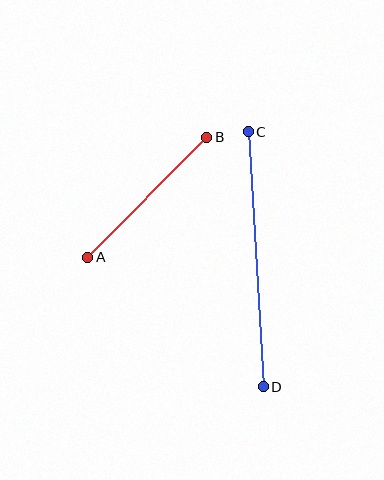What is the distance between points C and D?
The distance is approximately 255 pixels.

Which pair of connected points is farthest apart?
Points C and D are farthest apart.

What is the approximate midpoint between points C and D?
The midpoint is at approximately (256, 259) pixels.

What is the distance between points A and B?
The distance is approximately 169 pixels.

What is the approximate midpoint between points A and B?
The midpoint is at approximately (147, 197) pixels.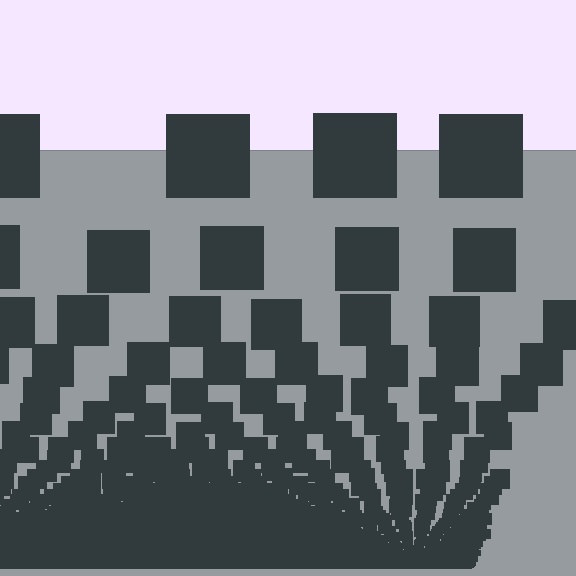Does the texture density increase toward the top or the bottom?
Density increases toward the bottom.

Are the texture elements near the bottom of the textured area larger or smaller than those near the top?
Smaller. The gradient is inverted — elements near the bottom are smaller and denser.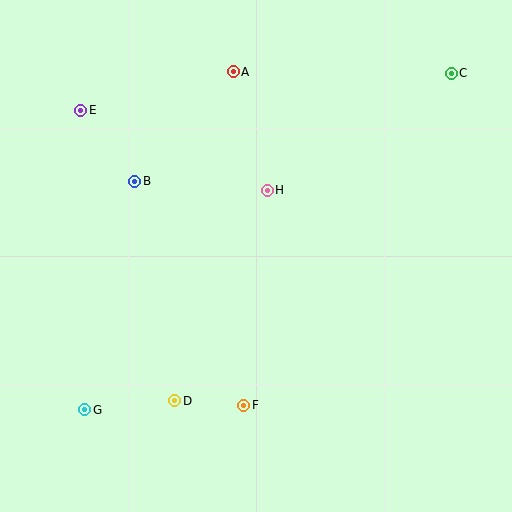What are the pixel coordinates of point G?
Point G is at (85, 410).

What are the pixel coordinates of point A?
Point A is at (233, 72).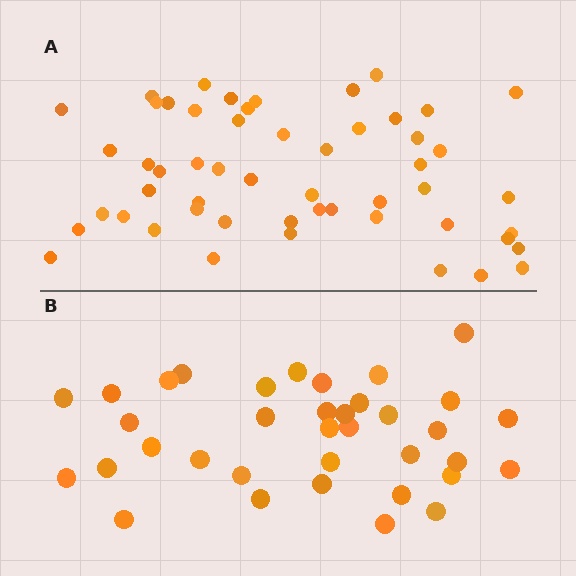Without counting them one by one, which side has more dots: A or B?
Region A (the top region) has more dots.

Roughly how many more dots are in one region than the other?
Region A has approximately 15 more dots than region B.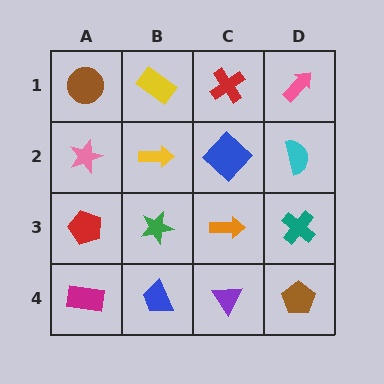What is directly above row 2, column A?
A brown circle.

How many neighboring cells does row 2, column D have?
3.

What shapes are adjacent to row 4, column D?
A teal cross (row 3, column D), a purple triangle (row 4, column C).